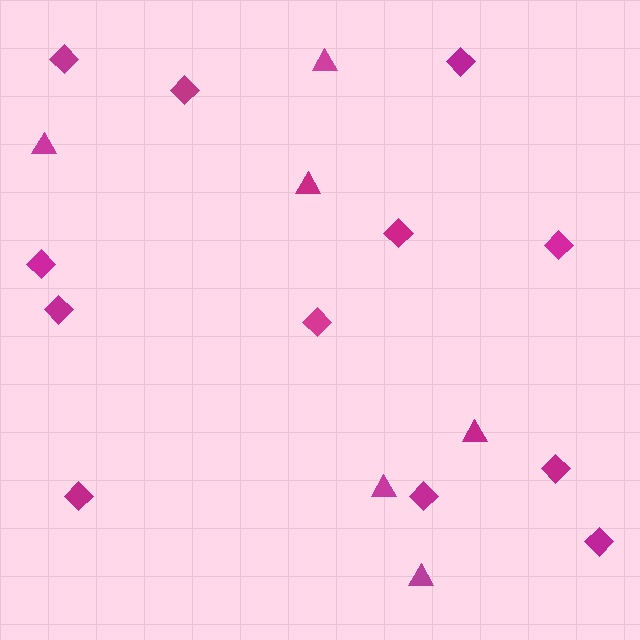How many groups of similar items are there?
There are 2 groups: one group of diamonds (12) and one group of triangles (6).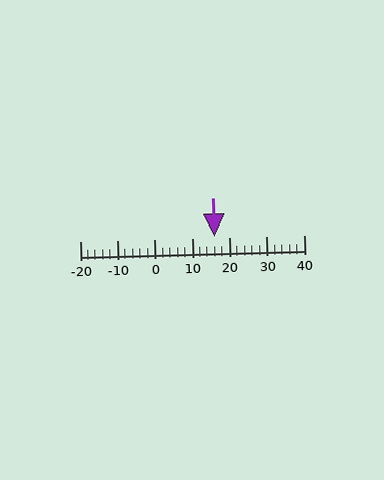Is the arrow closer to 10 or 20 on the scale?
The arrow is closer to 20.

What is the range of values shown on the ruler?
The ruler shows values from -20 to 40.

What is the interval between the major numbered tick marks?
The major tick marks are spaced 10 units apart.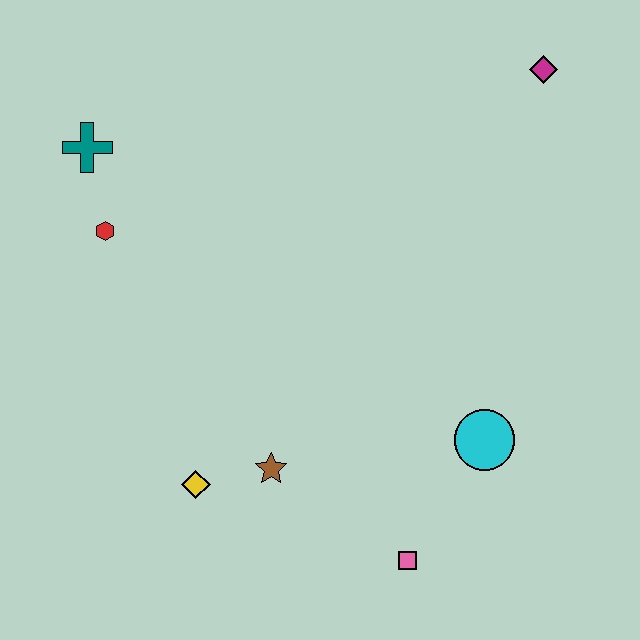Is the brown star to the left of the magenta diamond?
Yes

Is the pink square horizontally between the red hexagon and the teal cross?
No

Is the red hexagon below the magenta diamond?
Yes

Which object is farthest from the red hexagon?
The magenta diamond is farthest from the red hexagon.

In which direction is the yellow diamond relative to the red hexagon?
The yellow diamond is below the red hexagon.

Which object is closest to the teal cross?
The red hexagon is closest to the teal cross.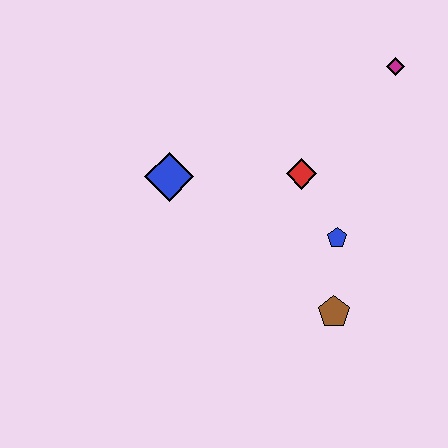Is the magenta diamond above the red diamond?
Yes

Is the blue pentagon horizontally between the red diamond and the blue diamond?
No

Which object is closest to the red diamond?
The blue pentagon is closest to the red diamond.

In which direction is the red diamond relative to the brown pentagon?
The red diamond is above the brown pentagon.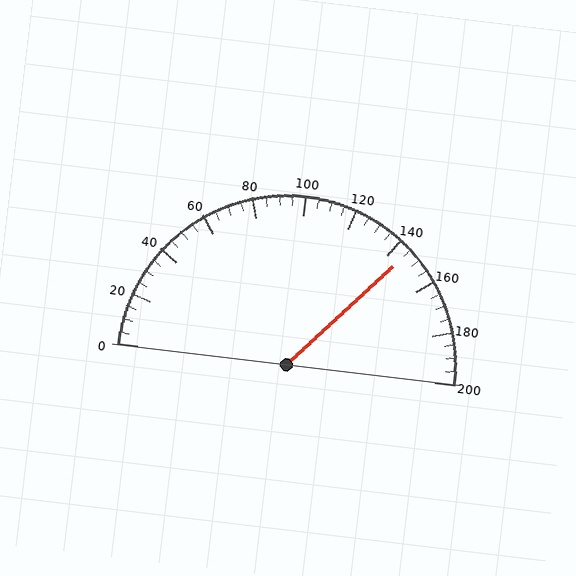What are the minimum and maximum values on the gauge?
The gauge ranges from 0 to 200.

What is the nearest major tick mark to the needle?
The nearest major tick mark is 140.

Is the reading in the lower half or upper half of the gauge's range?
The reading is in the upper half of the range (0 to 200).